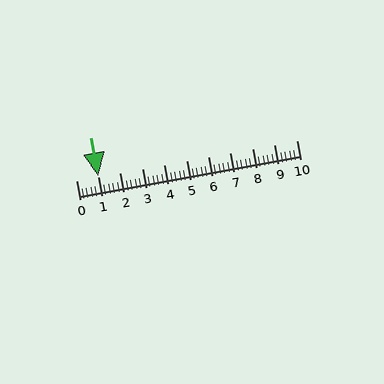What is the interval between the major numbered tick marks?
The major tick marks are spaced 1 units apart.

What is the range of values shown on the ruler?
The ruler shows values from 0 to 10.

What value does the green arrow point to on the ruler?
The green arrow points to approximately 1.0.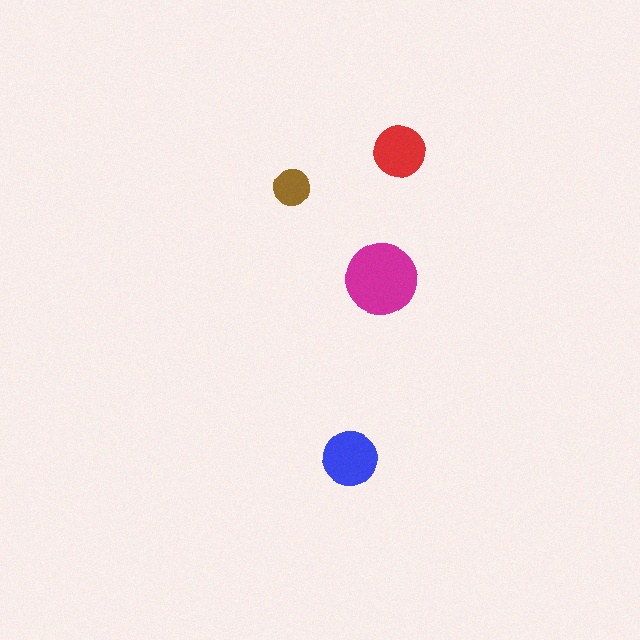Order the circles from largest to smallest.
the magenta one, the blue one, the red one, the brown one.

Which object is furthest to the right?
The red circle is rightmost.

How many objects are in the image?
There are 4 objects in the image.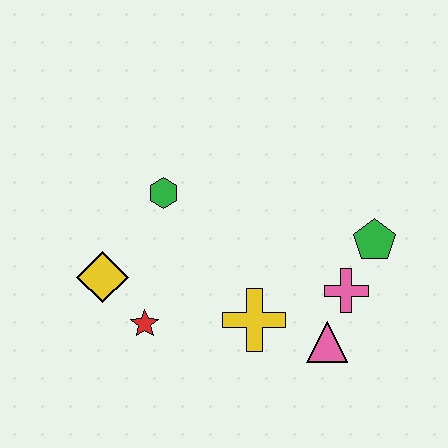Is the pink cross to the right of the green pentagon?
No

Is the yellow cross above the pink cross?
No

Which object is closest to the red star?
The yellow diamond is closest to the red star.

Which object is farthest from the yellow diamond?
The green pentagon is farthest from the yellow diamond.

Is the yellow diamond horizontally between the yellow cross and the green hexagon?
No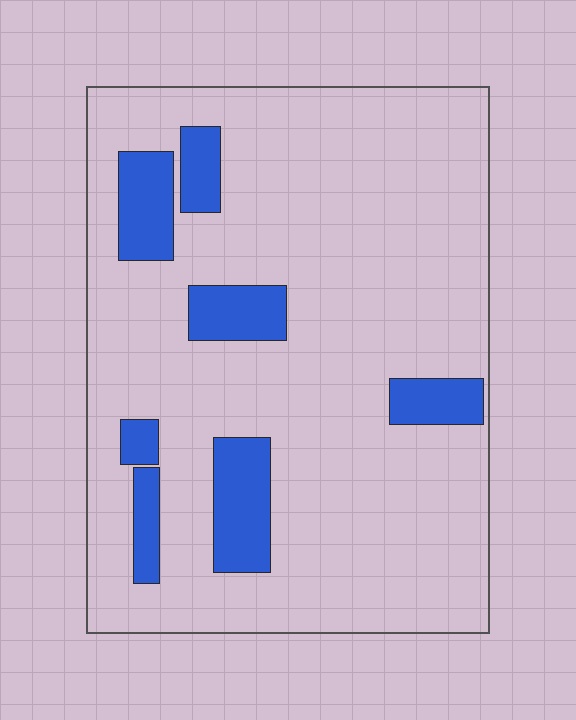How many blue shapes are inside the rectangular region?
7.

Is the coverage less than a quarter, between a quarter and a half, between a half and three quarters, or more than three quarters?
Less than a quarter.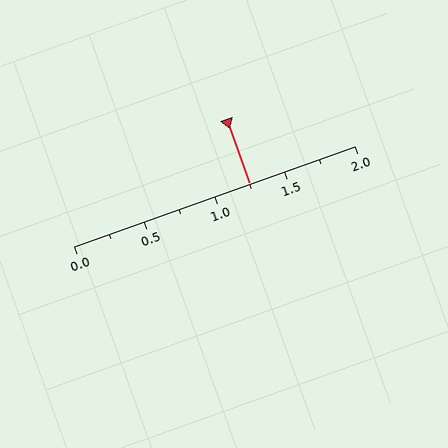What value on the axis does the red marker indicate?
The marker indicates approximately 1.25.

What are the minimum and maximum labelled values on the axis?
The axis runs from 0.0 to 2.0.